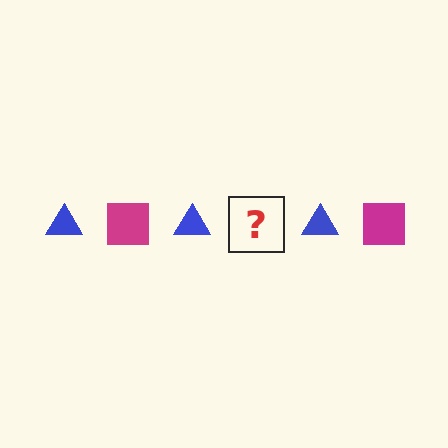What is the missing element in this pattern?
The missing element is a magenta square.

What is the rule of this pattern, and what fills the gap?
The rule is that the pattern alternates between blue triangle and magenta square. The gap should be filled with a magenta square.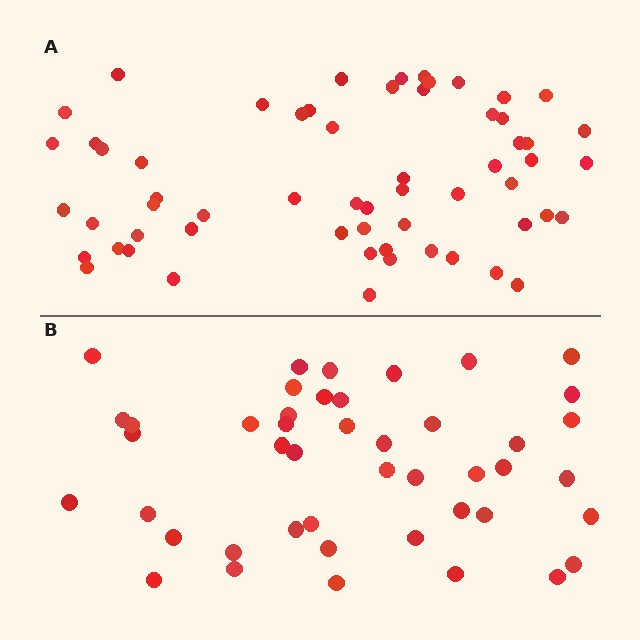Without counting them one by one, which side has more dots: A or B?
Region A (the top region) has more dots.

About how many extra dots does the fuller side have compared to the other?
Region A has approximately 15 more dots than region B.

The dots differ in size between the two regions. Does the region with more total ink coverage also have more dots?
No. Region B has more total ink coverage because its dots are larger, but region A actually contains more individual dots. Total area can be misleading — the number of items is what matters here.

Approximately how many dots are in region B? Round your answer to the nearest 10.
About 40 dots. (The exact count is 45, which rounds to 40.)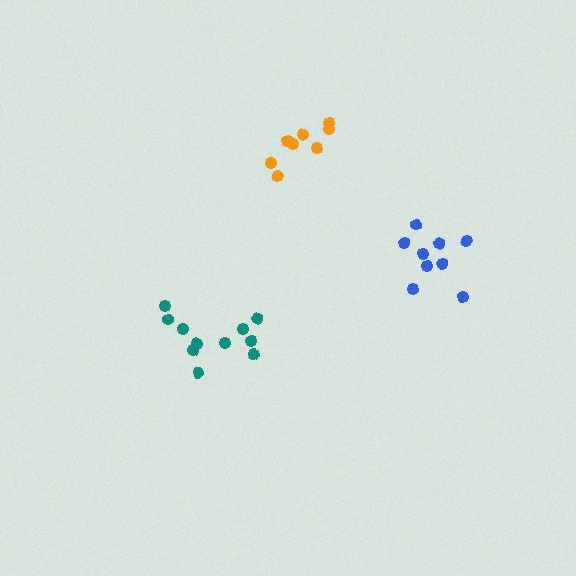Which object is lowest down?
The teal cluster is bottommost.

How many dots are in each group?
Group 1: 9 dots, Group 2: 11 dots, Group 3: 8 dots (28 total).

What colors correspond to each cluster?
The clusters are colored: blue, teal, orange.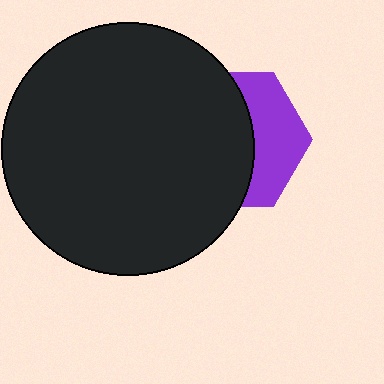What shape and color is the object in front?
The object in front is a black circle.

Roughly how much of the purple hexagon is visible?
A small part of it is visible (roughly 39%).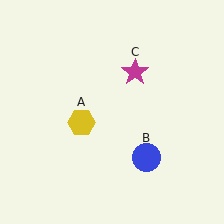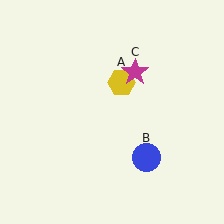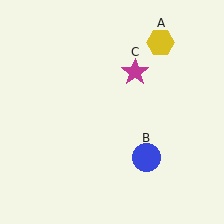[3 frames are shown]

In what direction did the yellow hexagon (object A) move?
The yellow hexagon (object A) moved up and to the right.